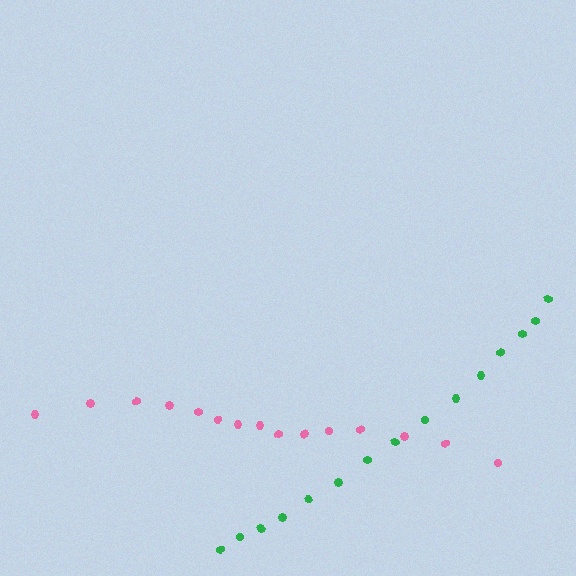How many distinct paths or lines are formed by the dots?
There are 2 distinct paths.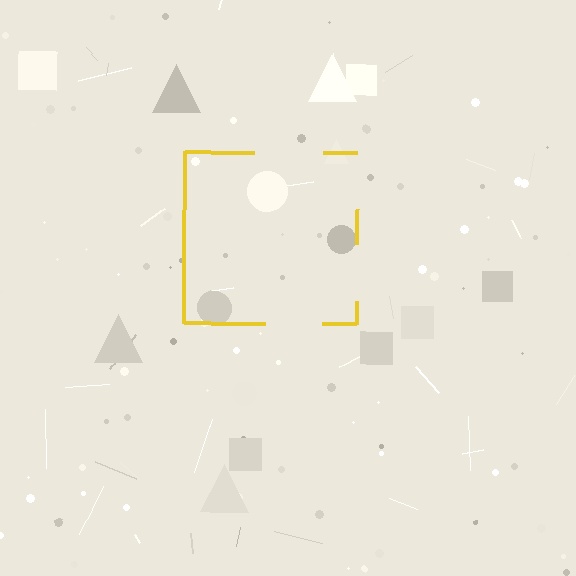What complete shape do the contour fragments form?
The contour fragments form a square.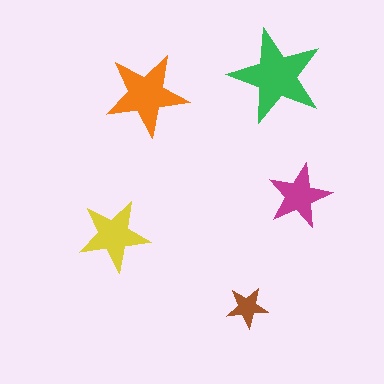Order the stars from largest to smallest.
the green one, the orange one, the yellow one, the magenta one, the brown one.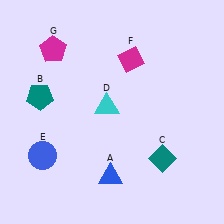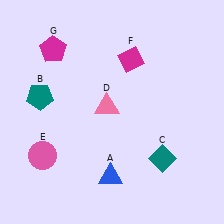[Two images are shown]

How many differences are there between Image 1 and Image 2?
There are 2 differences between the two images.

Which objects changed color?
D changed from cyan to pink. E changed from blue to pink.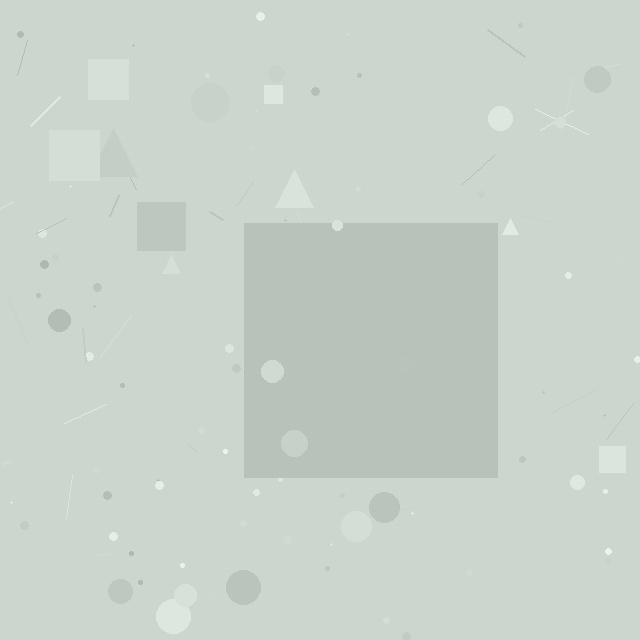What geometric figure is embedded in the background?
A square is embedded in the background.